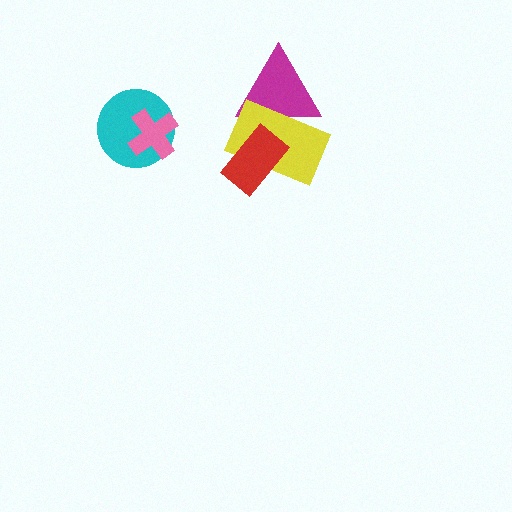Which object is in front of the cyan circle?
The pink cross is in front of the cyan circle.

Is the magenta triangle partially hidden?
Yes, it is partially covered by another shape.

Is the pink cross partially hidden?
No, no other shape covers it.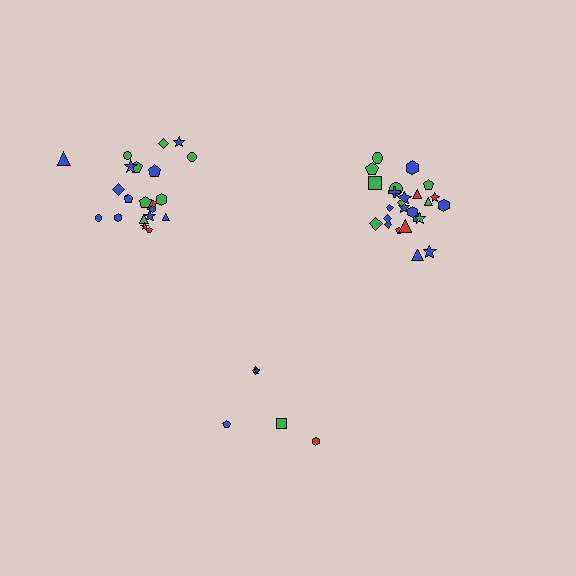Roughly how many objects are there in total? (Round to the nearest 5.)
Roughly 50 objects in total.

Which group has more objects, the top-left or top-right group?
The top-right group.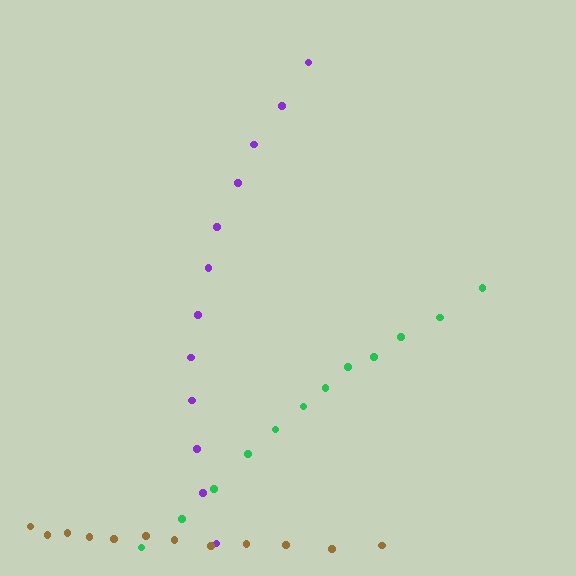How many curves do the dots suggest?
There are 3 distinct paths.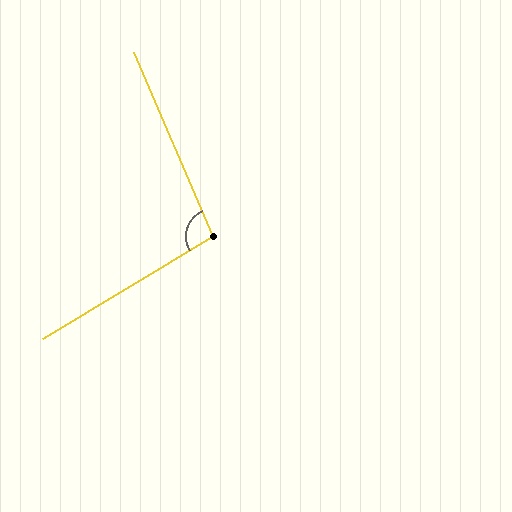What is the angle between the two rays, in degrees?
Approximately 98 degrees.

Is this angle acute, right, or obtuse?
It is obtuse.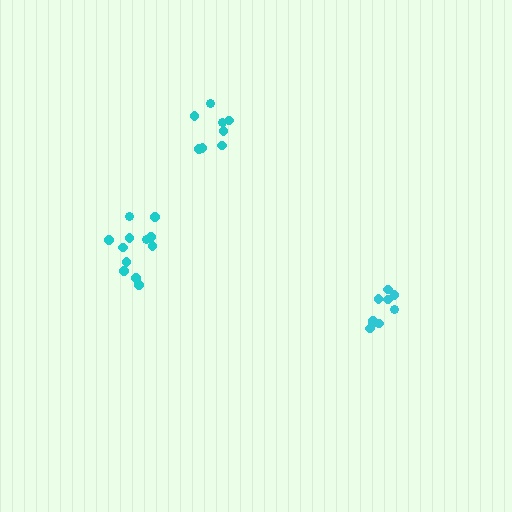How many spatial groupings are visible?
There are 3 spatial groupings.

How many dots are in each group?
Group 1: 8 dots, Group 2: 12 dots, Group 3: 9 dots (29 total).